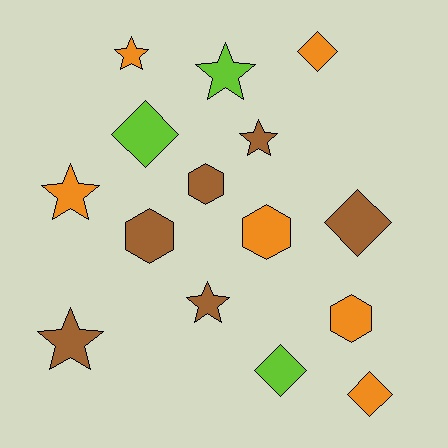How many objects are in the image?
There are 15 objects.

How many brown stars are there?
There are 3 brown stars.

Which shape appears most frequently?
Star, with 6 objects.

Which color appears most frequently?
Brown, with 6 objects.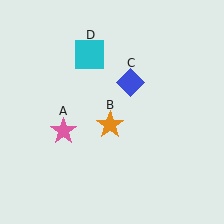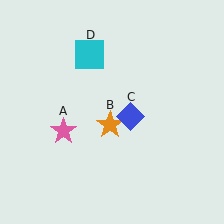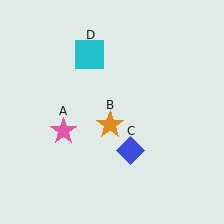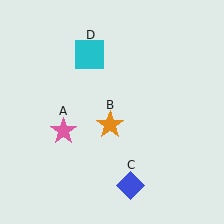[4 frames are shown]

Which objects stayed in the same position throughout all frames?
Pink star (object A) and orange star (object B) and cyan square (object D) remained stationary.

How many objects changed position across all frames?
1 object changed position: blue diamond (object C).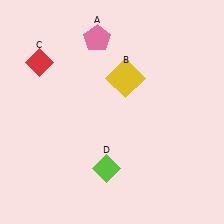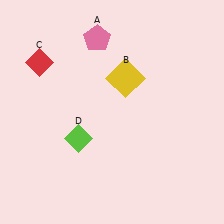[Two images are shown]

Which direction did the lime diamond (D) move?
The lime diamond (D) moved up.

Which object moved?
The lime diamond (D) moved up.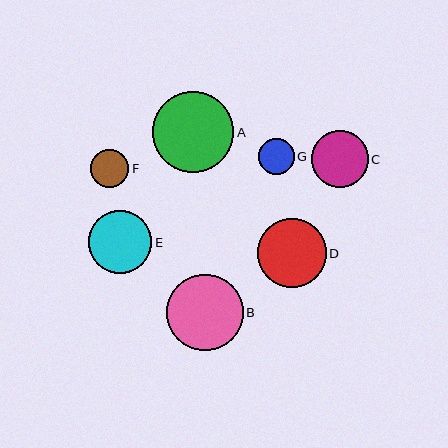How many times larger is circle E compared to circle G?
Circle E is approximately 1.8 times the size of circle G.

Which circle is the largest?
Circle A is the largest with a size of approximately 81 pixels.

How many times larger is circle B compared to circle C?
Circle B is approximately 1.4 times the size of circle C.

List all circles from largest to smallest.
From largest to smallest: A, B, D, E, C, F, G.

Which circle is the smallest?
Circle G is the smallest with a size of approximately 36 pixels.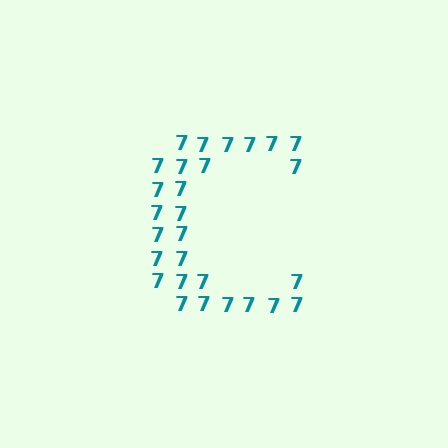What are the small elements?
The small elements are digit 7's.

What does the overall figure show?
The overall figure shows the letter C.